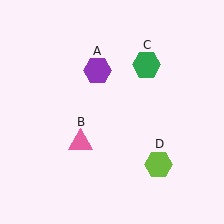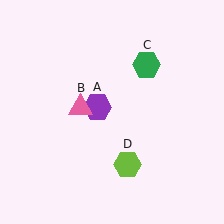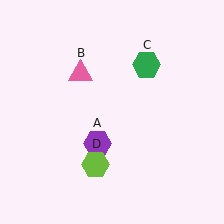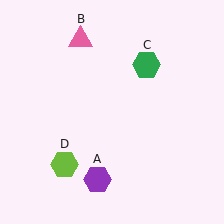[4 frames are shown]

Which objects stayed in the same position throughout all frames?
Green hexagon (object C) remained stationary.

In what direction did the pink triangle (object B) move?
The pink triangle (object B) moved up.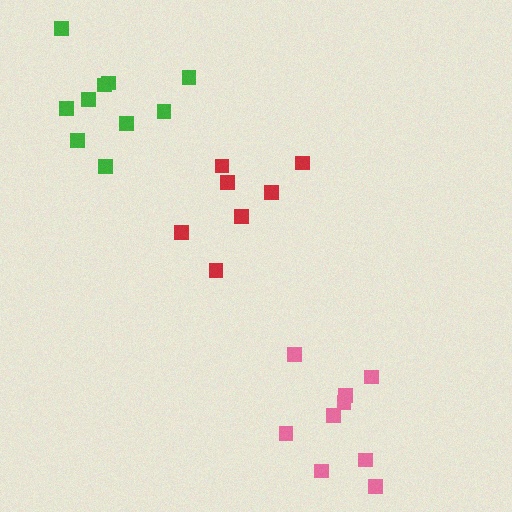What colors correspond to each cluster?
The clusters are colored: pink, red, green.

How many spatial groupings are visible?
There are 3 spatial groupings.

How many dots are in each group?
Group 1: 9 dots, Group 2: 7 dots, Group 3: 10 dots (26 total).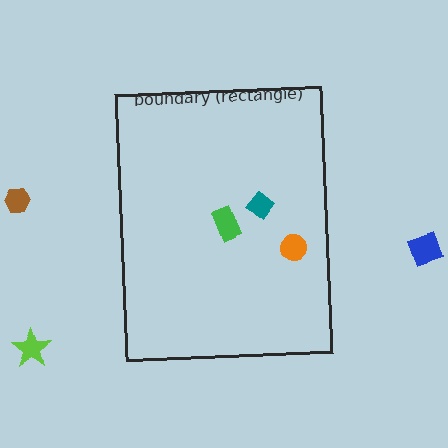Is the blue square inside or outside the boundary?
Outside.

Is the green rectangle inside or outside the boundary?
Inside.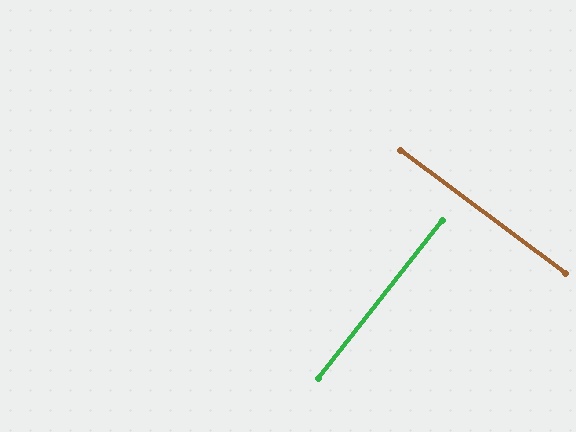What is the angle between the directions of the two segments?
Approximately 89 degrees.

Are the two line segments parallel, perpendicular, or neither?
Perpendicular — they meet at approximately 89°.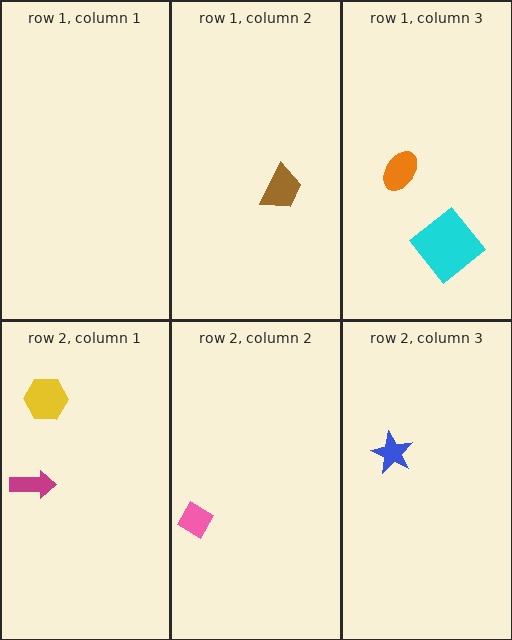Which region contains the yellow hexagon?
The row 2, column 1 region.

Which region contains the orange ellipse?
The row 1, column 3 region.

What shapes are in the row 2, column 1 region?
The magenta arrow, the yellow hexagon.